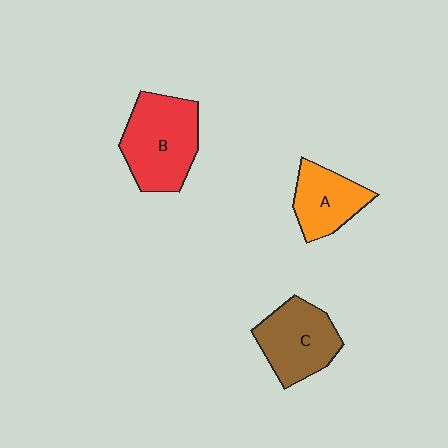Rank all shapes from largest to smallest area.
From largest to smallest: B (red), C (brown), A (orange).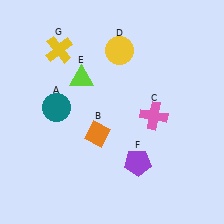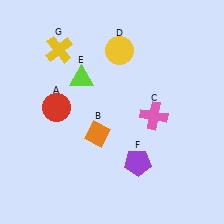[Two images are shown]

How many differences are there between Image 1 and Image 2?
There is 1 difference between the two images.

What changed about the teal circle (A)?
In Image 1, A is teal. In Image 2, it changed to red.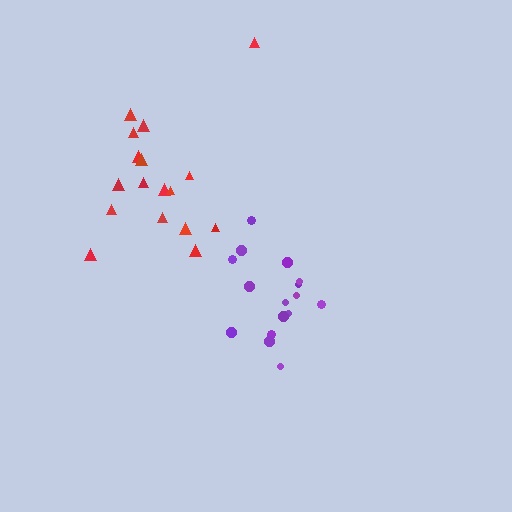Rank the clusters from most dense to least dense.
purple, red.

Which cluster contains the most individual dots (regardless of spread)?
Red (17).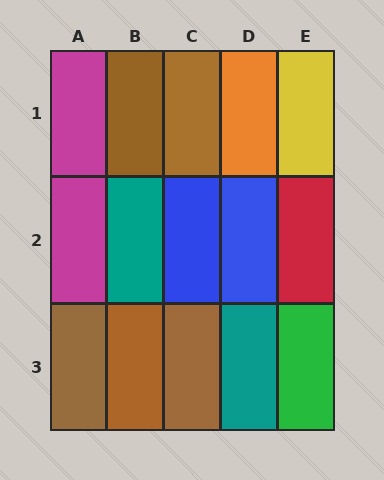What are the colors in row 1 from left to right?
Magenta, brown, brown, orange, yellow.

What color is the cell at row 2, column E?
Red.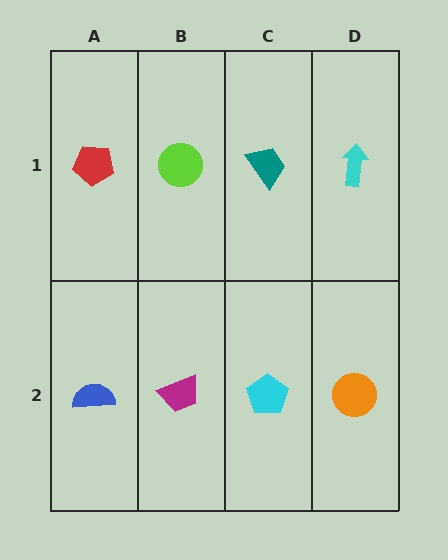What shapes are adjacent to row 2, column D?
A cyan arrow (row 1, column D), a cyan pentagon (row 2, column C).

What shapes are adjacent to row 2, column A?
A red pentagon (row 1, column A), a magenta trapezoid (row 2, column B).